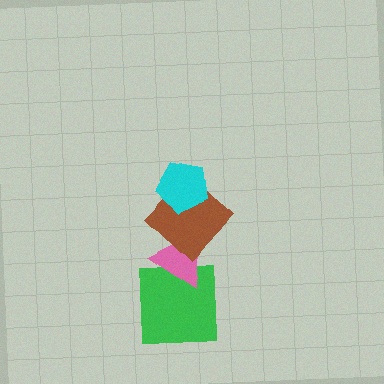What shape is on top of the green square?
The pink triangle is on top of the green square.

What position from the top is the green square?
The green square is 4th from the top.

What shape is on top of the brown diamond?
The cyan pentagon is on top of the brown diamond.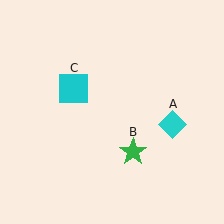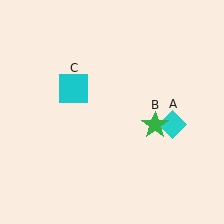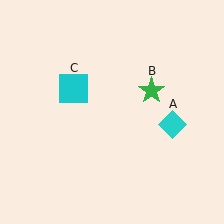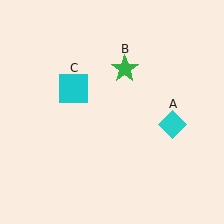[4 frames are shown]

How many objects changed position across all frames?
1 object changed position: green star (object B).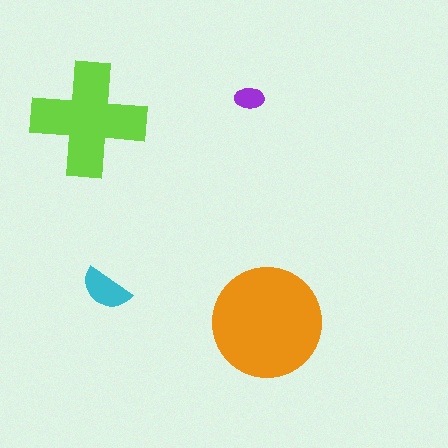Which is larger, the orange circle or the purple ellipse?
The orange circle.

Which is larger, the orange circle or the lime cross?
The orange circle.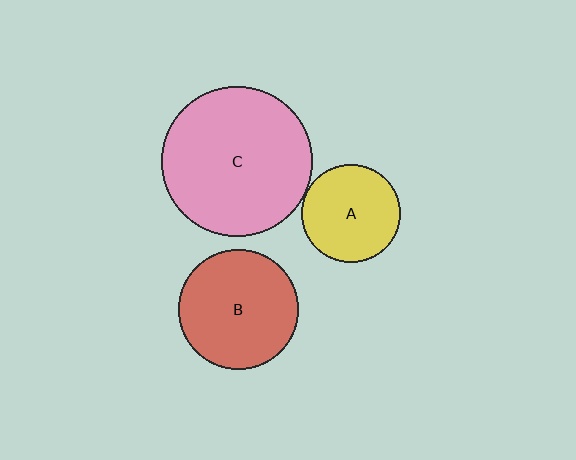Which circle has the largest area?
Circle C (pink).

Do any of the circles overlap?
No, none of the circles overlap.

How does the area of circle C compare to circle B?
Approximately 1.6 times.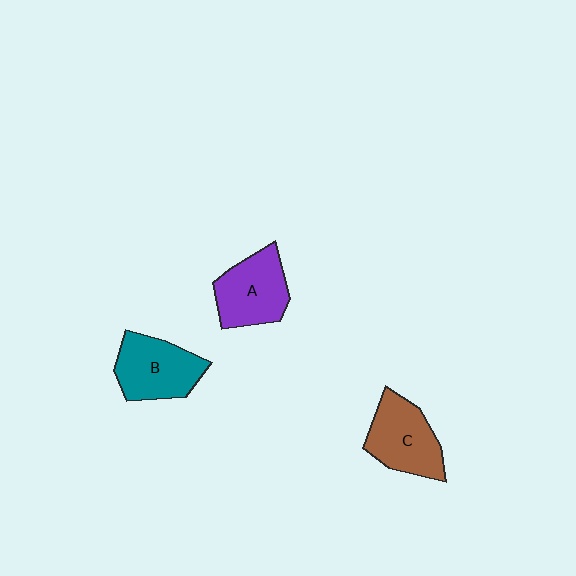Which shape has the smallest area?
Shape A (purple).